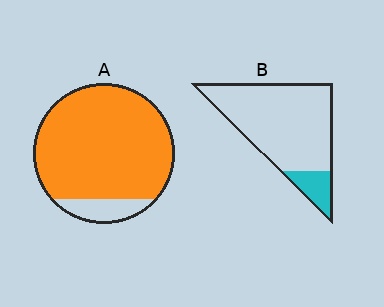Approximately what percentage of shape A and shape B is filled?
A is approximately 90% and B is approximately 15%.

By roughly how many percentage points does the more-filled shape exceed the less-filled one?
By roughly 75 percentage points (A over B).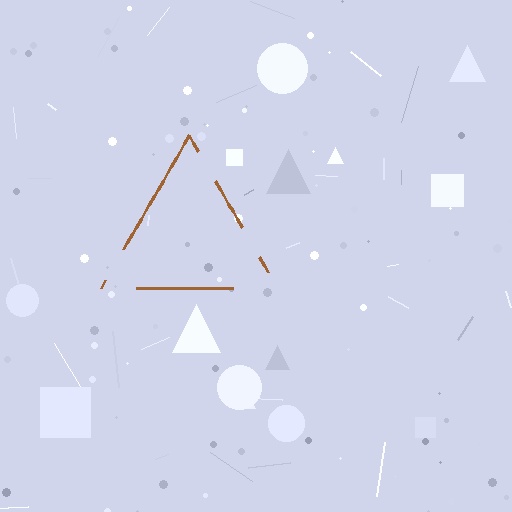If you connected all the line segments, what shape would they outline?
They would outline a triangle.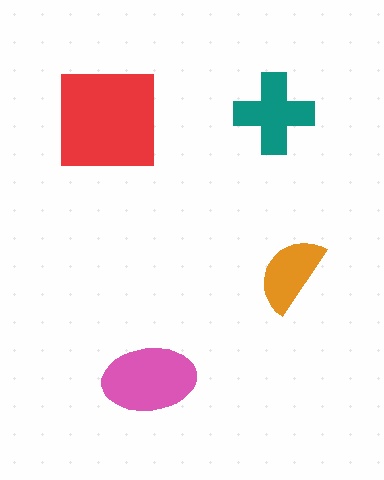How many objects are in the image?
There are 4 objects in the image.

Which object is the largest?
The red square.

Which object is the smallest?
The orange semicircle.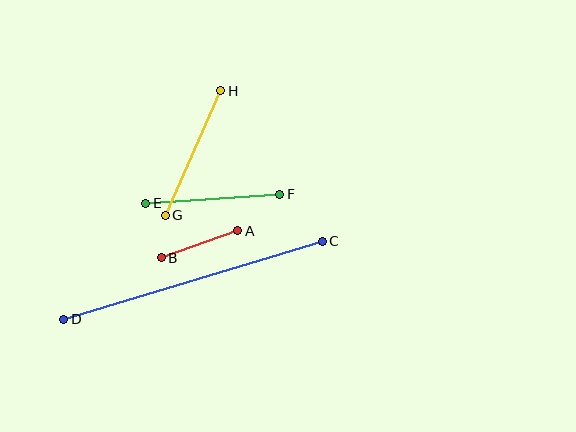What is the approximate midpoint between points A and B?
The midpoint is at approximately (200, 244) pixels.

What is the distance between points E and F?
The distance is approximately 134 pixels.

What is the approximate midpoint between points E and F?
The midpoint is at approximately (213, 199) pixels.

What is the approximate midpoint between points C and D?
The midpoint is at approximately (193, 280) pixels.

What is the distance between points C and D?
The distance is approximately 270 pixels.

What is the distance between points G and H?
The distance is approximately 136 pixels.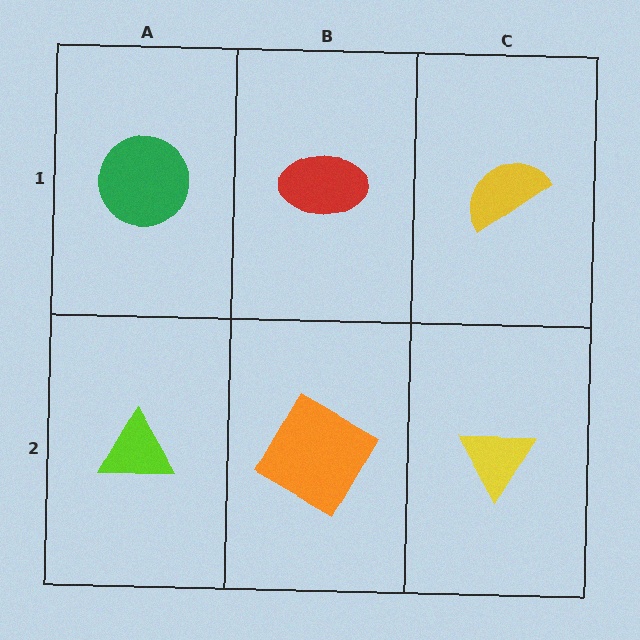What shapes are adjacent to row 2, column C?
A yellow semicircle (row 1, column C), an orange square (row 2, column B).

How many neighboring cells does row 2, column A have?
2.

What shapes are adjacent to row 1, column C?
A yellow triangle (row 2, column C), a red ellipse (row 1, column B).